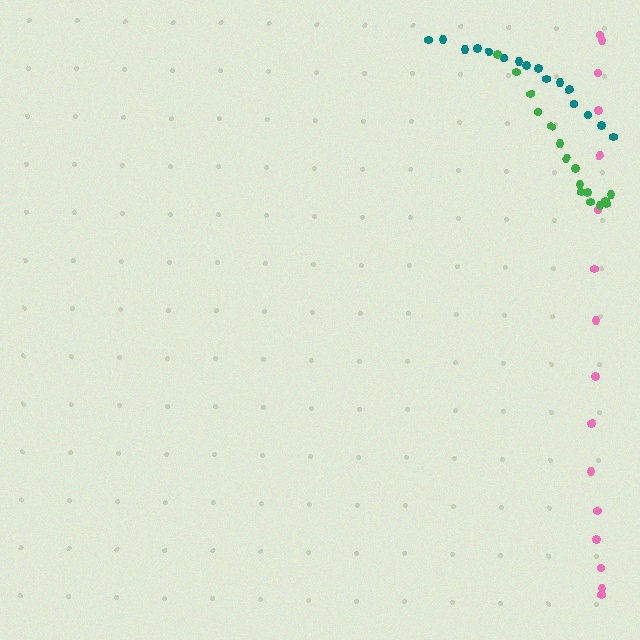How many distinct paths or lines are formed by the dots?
There are 3 distinct paths.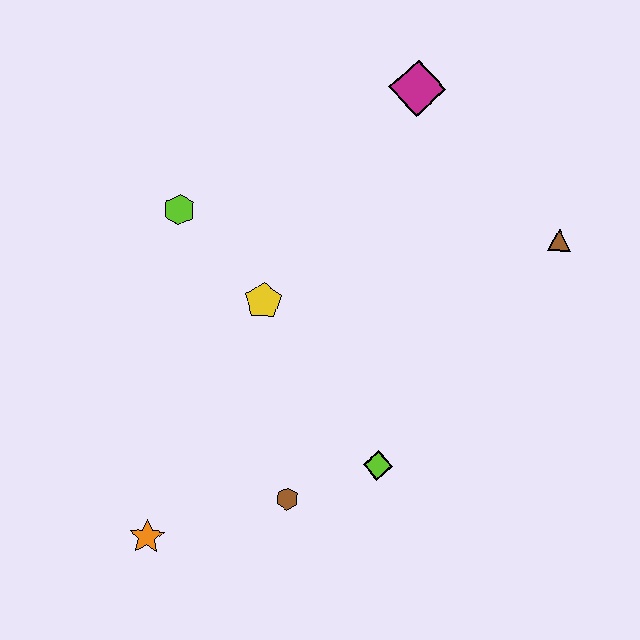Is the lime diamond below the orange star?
No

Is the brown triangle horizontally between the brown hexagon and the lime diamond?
No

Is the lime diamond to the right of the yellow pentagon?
Yes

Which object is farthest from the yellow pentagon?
The brown triangle is farthest from the yellow pentagon.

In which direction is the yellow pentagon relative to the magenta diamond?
The yellow pentagon is below the magenta diamond.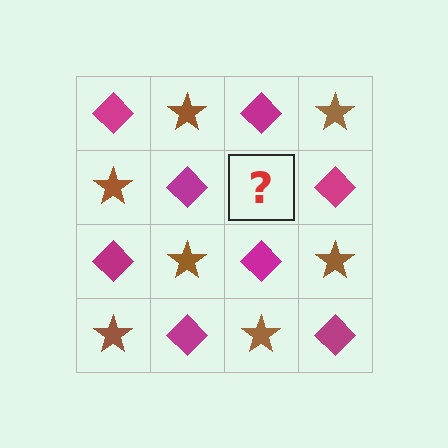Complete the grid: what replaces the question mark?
The question mark should be replaced with a brown star.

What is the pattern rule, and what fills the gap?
The rule is that it alternates magenta diamond and brown star in a checkerboard pattern. The gap should be filled with a brown star.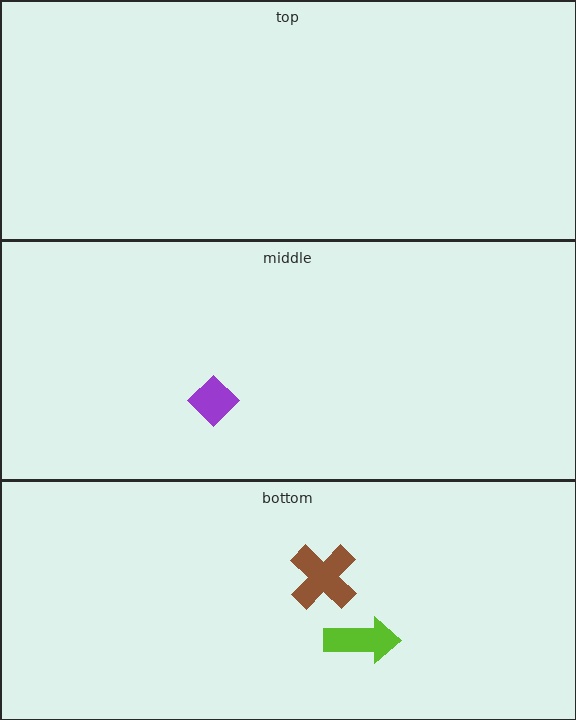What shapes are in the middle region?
The purple diamond.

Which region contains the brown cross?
The bottom region.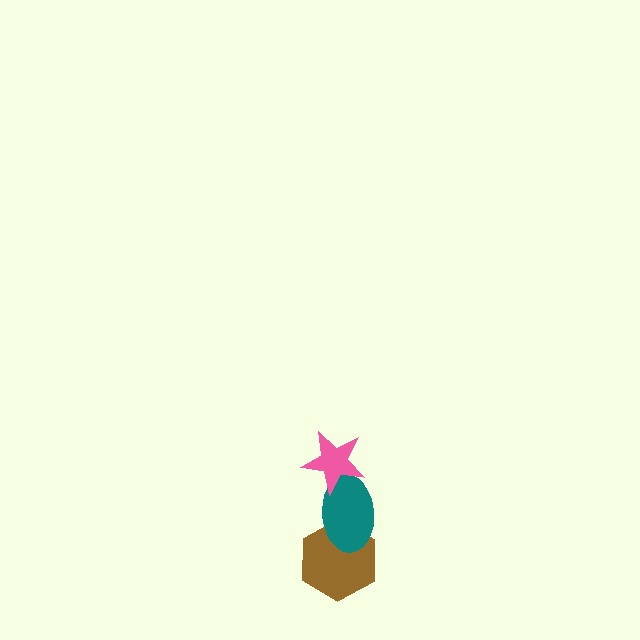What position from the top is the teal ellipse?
The teal ellipse is 2nd from the top.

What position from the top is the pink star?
The pink star is 1st from the top.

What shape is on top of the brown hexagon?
The teal ellipse is on top of the brown hexagon.